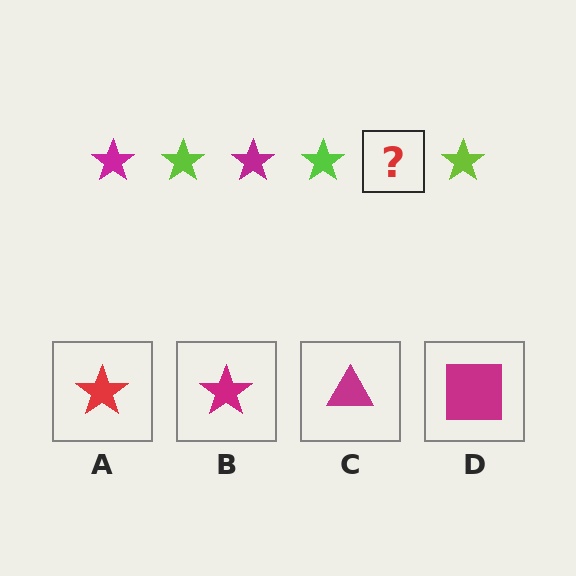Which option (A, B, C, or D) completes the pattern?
B.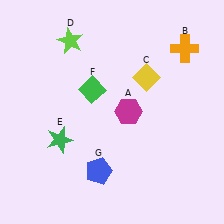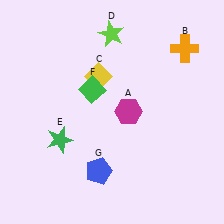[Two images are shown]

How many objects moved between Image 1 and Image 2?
2 objects moved between the two images.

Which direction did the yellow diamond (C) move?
The yellow diamond (C) moved left.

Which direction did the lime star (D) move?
The lime star (D) moved right.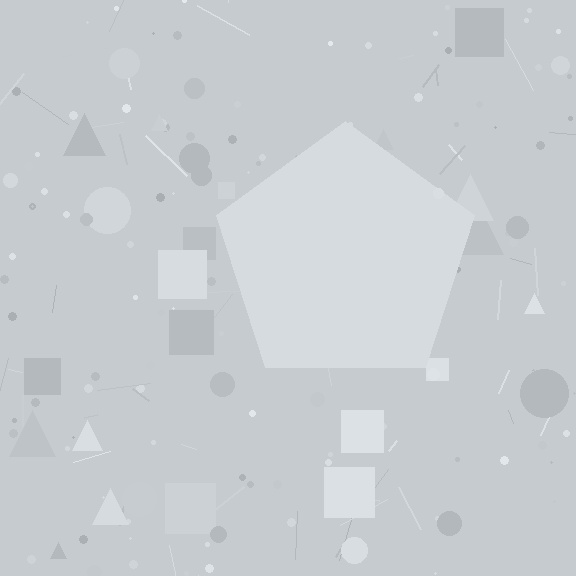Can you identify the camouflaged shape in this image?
The camouflaged shape is a pentagon.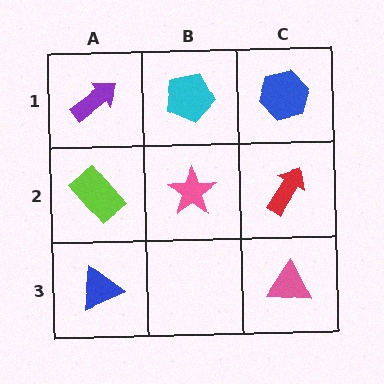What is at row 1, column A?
A purple arrow.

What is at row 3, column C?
A pink triangle.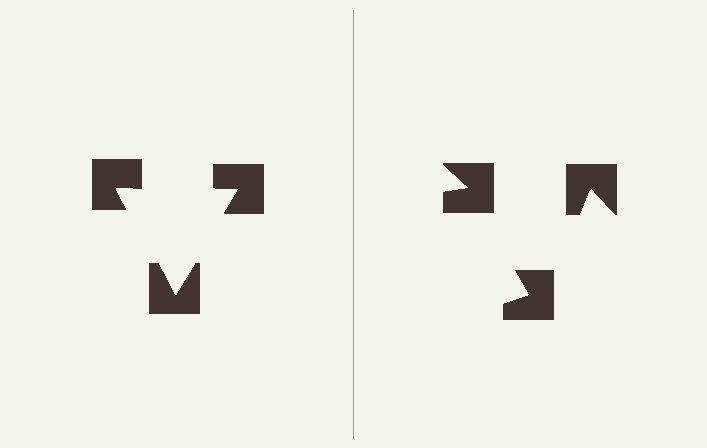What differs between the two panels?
The notched squares are positioned identically on both sides; only the wedge orientations differ. On the left they align to a triangle; on the right they are misaligned.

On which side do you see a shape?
An illusory triangle appears on the left side. On the right side the wedge cuts are rotated, so no coherent shape forms.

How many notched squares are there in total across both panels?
6 — 3 on each side.